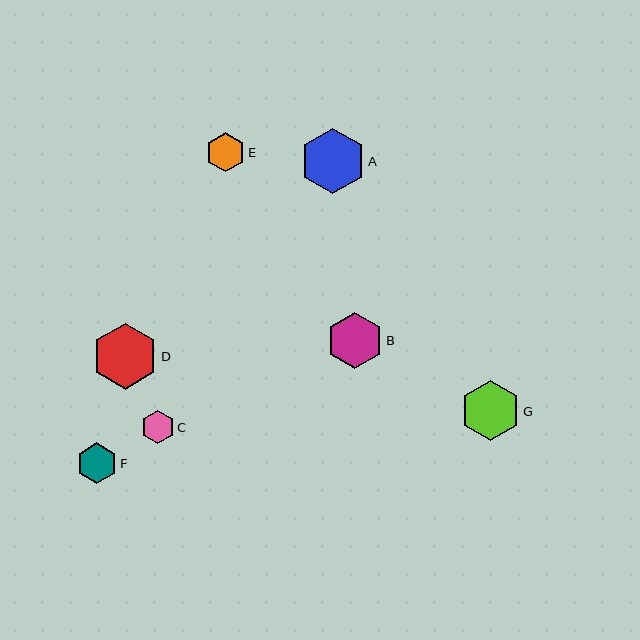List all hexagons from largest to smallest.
From largest to smallest: D, A, G, B, F, E, C.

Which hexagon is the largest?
Hexagon D is the largest with a size of approximately 66 pixels.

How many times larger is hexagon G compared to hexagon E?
Hexagon G is approximately 1.5 times the size of hexagon E.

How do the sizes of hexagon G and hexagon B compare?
Hexagon G and hexagon B are approximately the same size.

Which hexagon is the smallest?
Hexagon C is the smallest with a size of approximately 33 pixels.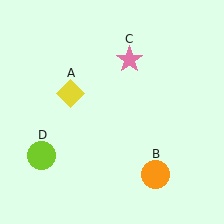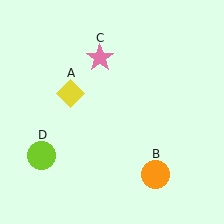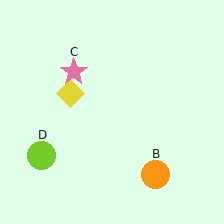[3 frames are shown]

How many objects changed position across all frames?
1 object changed position: pink star (object C).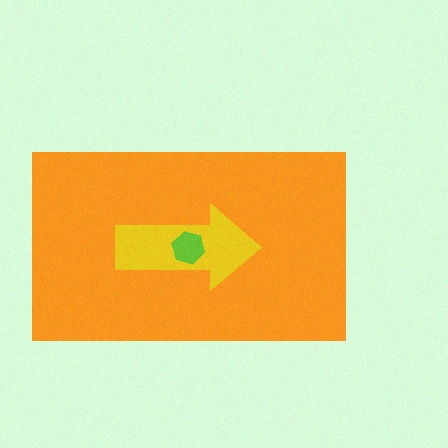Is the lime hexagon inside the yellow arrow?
Yes.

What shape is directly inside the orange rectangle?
The yellow arrow.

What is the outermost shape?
The orange rectangle.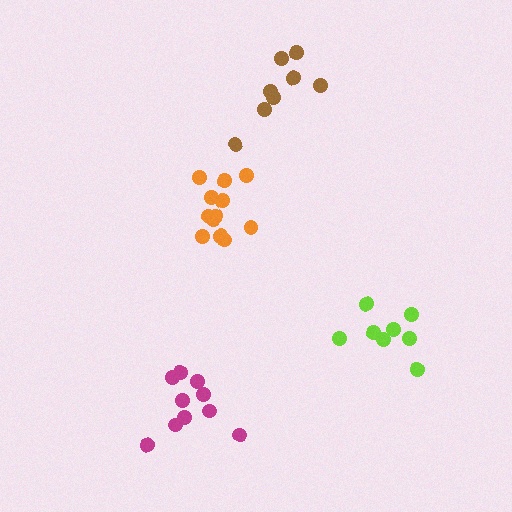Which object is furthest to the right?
The lime cluster is rightmost.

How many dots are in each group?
Group 1: 8 dots, Group 2: 10 dots, Group 3: 12 dots, Group 4: 8 dots (38 total).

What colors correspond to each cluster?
The clusters are colored: brown, magenta, orange, lime.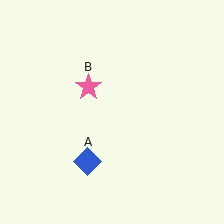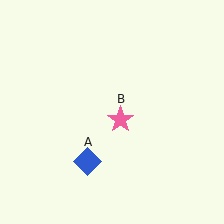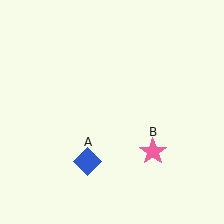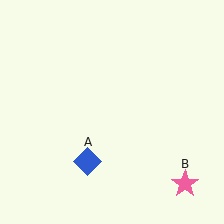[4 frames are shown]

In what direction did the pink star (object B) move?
The pink star (object B) moved down and to the right.